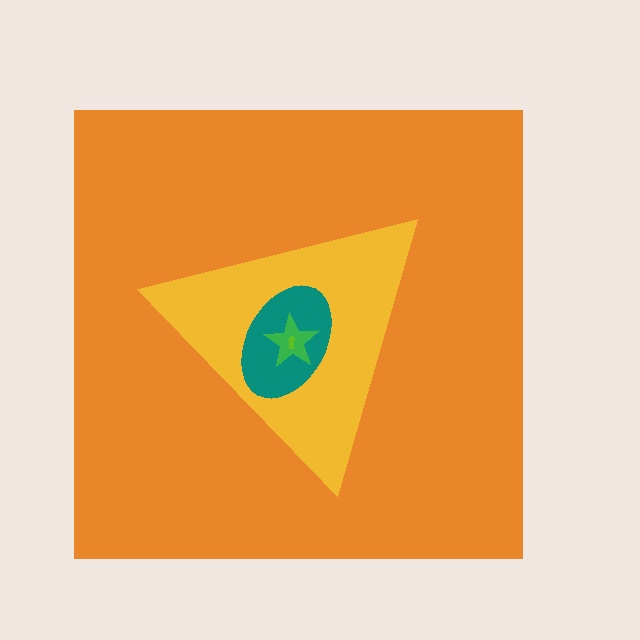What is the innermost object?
The lime arrow.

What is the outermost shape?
The orange square.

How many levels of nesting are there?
5.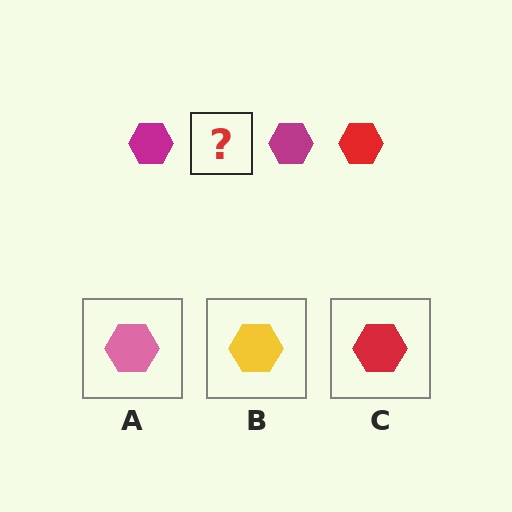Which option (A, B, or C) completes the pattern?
C.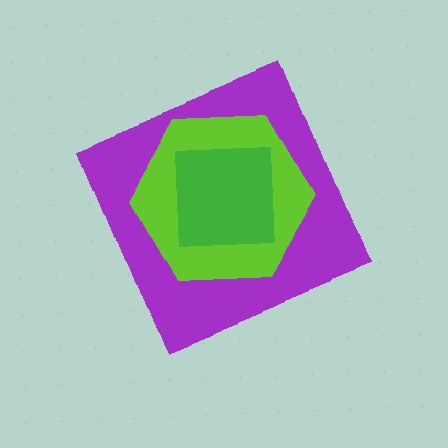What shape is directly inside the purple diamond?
The lime hexagon.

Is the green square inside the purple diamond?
Yes.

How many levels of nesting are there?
3.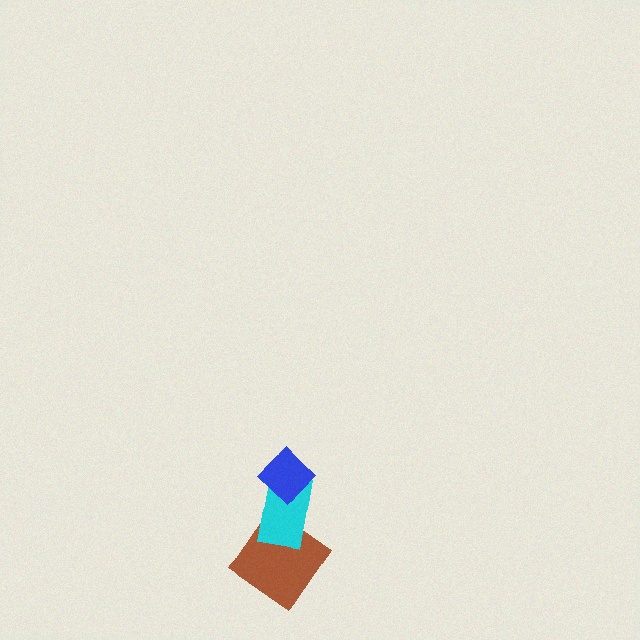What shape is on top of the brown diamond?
The cyan rectangle is on top of the brown diamond.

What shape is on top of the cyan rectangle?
The blue diamond is on top of the cyan rectangle.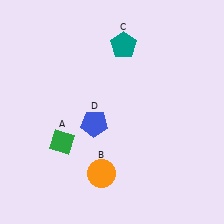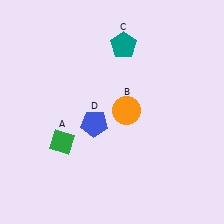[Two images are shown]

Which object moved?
The orange circle (B) moved up.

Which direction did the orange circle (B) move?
The orange circle (B) moved up.